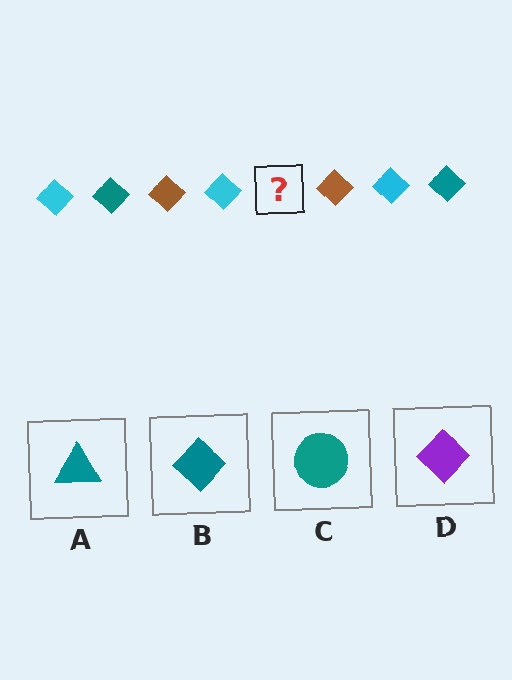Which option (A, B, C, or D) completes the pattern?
B.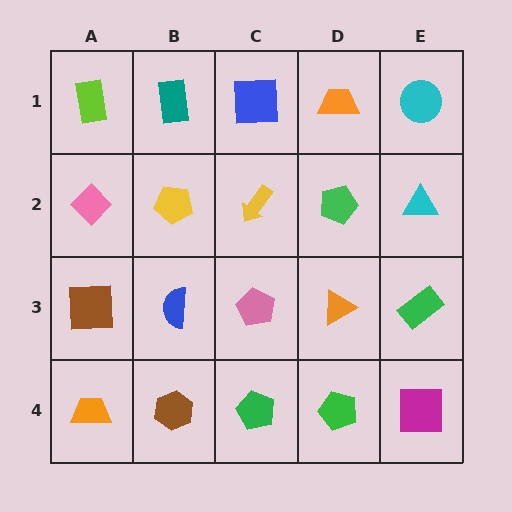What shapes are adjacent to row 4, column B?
A blue semicircle (row 3, column B), an orange trapezoid (row 4, column A), a green pentagon (row 4, column C).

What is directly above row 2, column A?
A lime rectangle.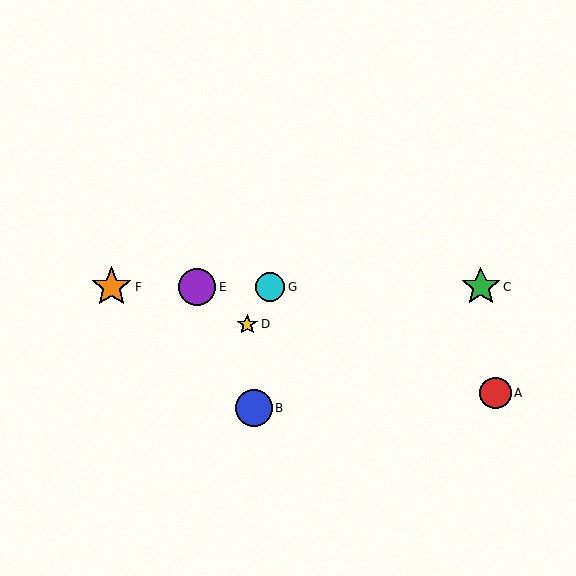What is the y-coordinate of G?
Object G is at y≈287.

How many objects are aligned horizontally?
4 objects (C, E, F, G) are aligned horizontally.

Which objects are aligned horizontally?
Objects C, E, F, G are aligned horizontally.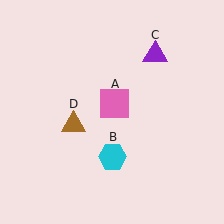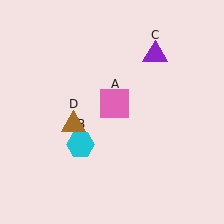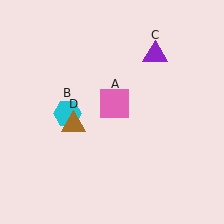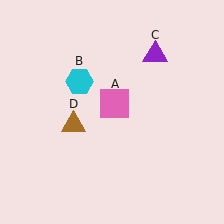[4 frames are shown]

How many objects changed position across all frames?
1 object changed position: cyan hexagon (object B).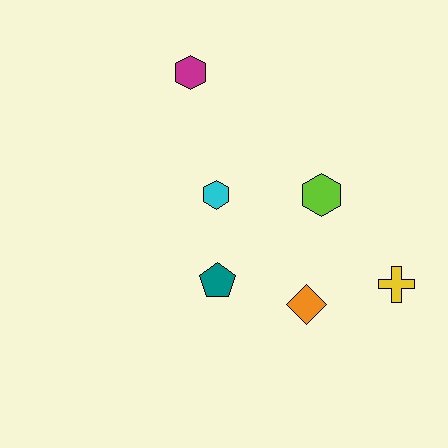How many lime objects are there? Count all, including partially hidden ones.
There is 1 lime object.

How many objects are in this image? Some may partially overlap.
There are 6 objects.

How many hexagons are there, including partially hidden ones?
There are 3 hexagons.